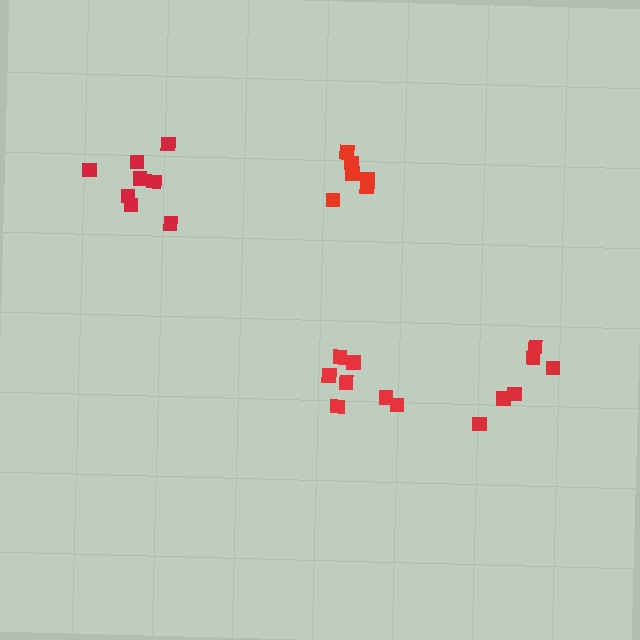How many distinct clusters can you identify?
There are 4 distinct clusters.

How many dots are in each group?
Group 1: 8 dots, Group 2: 6 dots, Group 3: 6 dots, Group 4: 7 dots (27 total).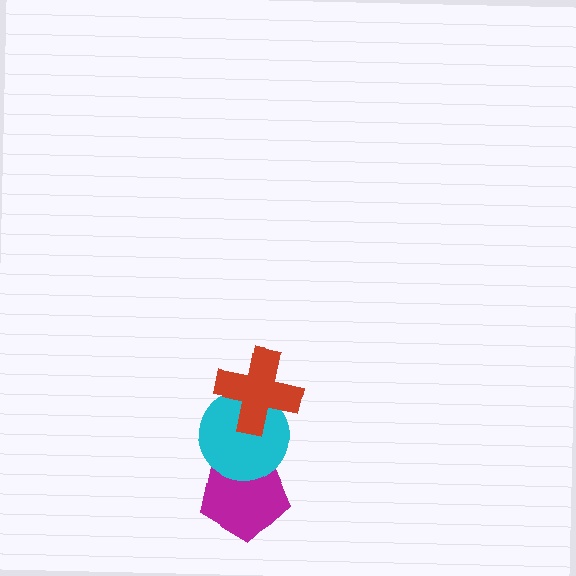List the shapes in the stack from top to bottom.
From top to bottom: the red cross, the cyan circle, the magenta pentagon.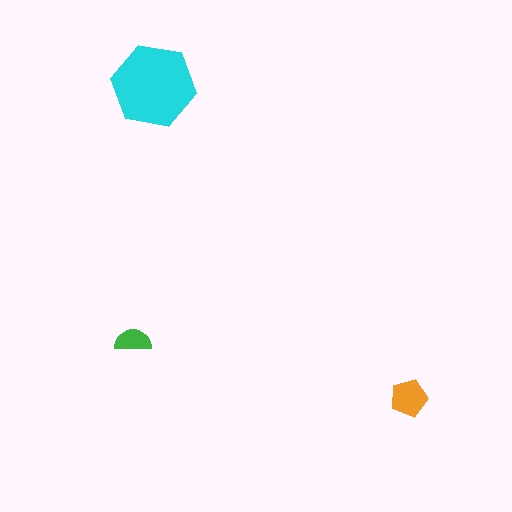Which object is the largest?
The cyan hexagon.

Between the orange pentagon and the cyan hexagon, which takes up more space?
The cyan hexagon.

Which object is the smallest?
The green semicircle.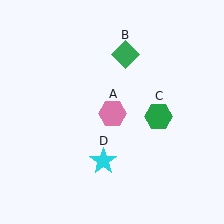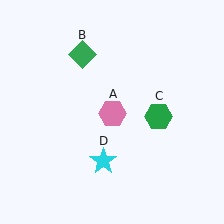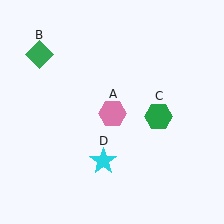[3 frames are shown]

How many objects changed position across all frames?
1 object changed position: green diamond (object B).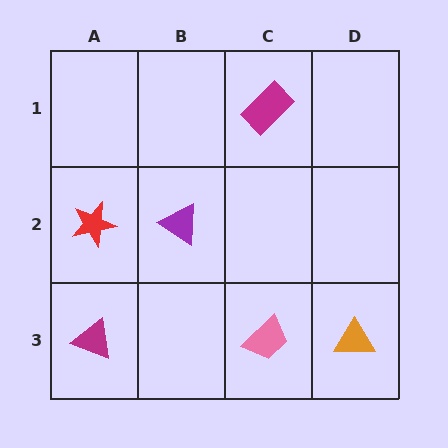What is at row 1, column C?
A magenta rectangle.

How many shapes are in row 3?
3 shapes.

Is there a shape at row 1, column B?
No, that cell is empty.